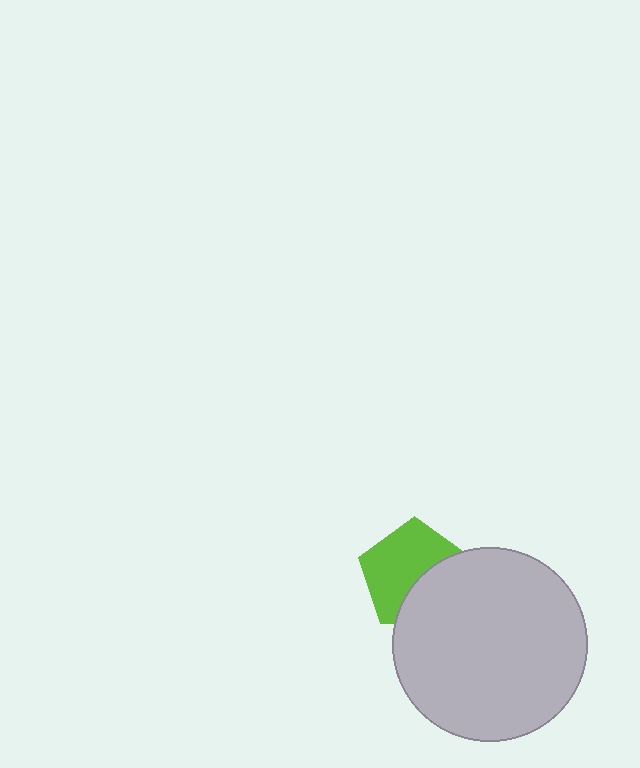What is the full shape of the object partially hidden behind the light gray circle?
The partially hidden object is a lime pentagon.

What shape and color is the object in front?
The object in front is a light gray circle.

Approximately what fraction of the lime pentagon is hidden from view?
Roughly 39% of the lime pentagon is hidden behind the light gray circle.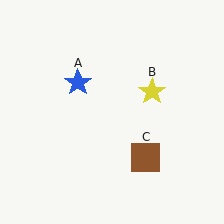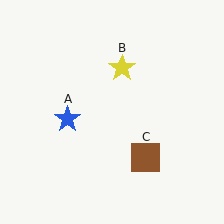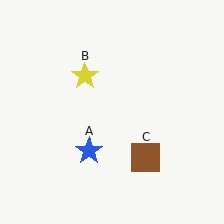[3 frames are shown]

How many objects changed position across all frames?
2 objects changed position: blue star (object A), yellow star (object B).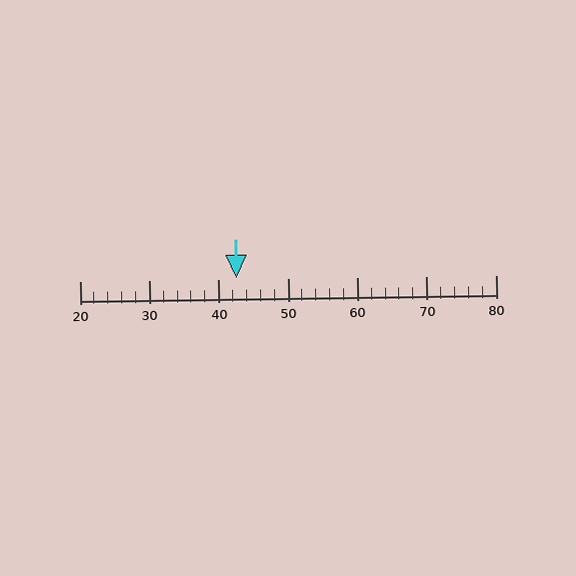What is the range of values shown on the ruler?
The ruler shows values from 20 to 80.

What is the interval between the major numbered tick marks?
The major tick marks are spaced 10 units apart.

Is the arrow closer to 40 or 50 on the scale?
The arrow is closer to 40.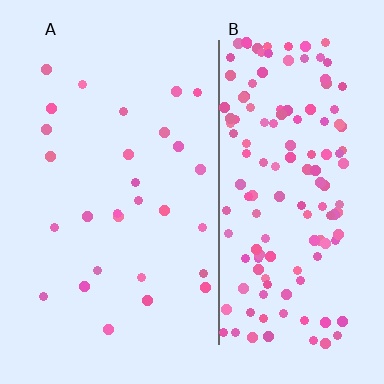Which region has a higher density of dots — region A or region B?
B (the right).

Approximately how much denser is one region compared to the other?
Approximately 5.3× — region B over region A.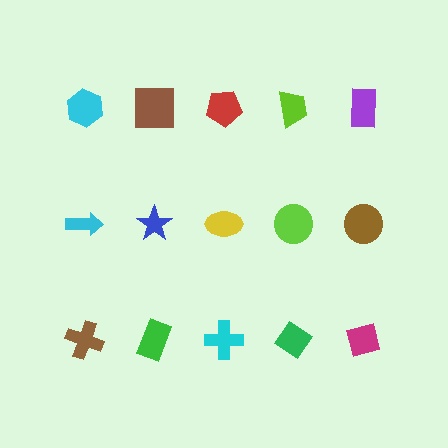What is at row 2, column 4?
A lime circle.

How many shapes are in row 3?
5 shapes.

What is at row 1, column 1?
A cyan hexagon.